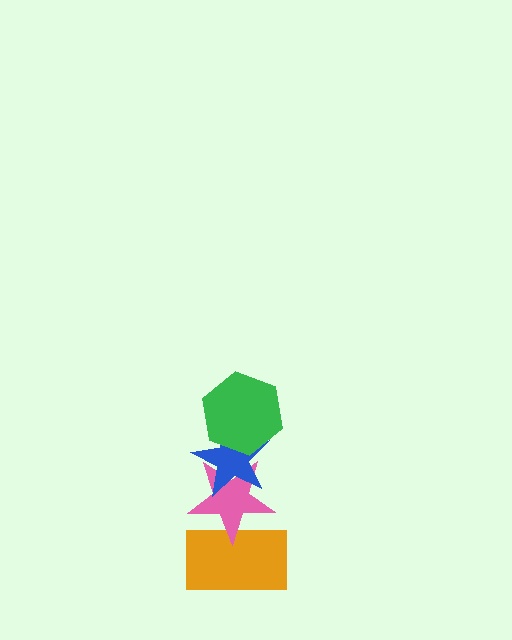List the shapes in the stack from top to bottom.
From top to bottom: the green hexagon, the blue star, the pink star, the orange rectangle.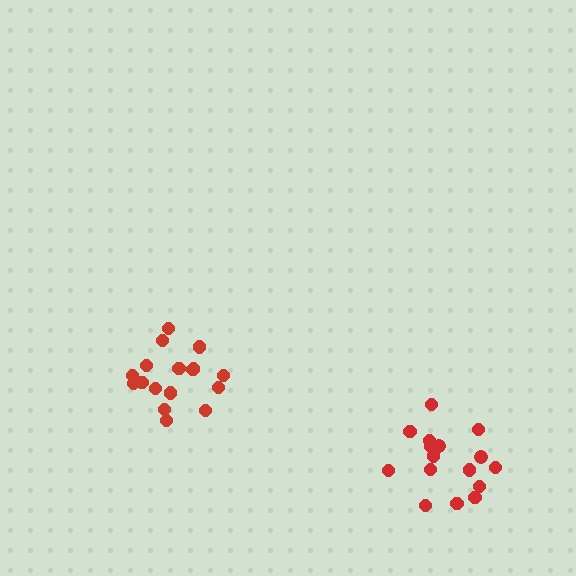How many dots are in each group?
Group 1: 16 dots, Group 2: 17 dots (33 total).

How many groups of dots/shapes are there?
There are 2 groups.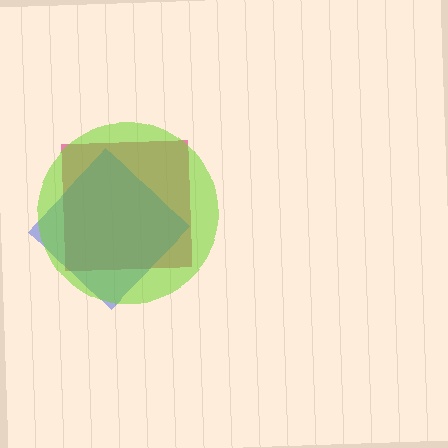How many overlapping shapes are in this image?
There are 3 overlapping shapes in the image.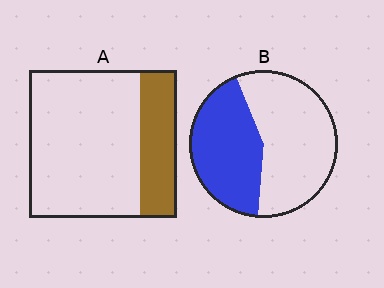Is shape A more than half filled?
No.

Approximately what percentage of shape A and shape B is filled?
A is approximately 25% and B is approximately 45%.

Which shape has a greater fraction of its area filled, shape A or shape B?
Shape B.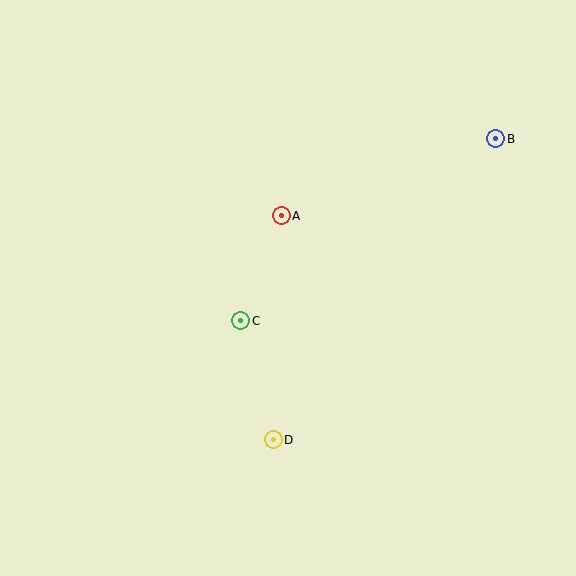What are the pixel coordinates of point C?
Point C is at (241, 321).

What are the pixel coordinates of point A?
Point A is at (281, 216).